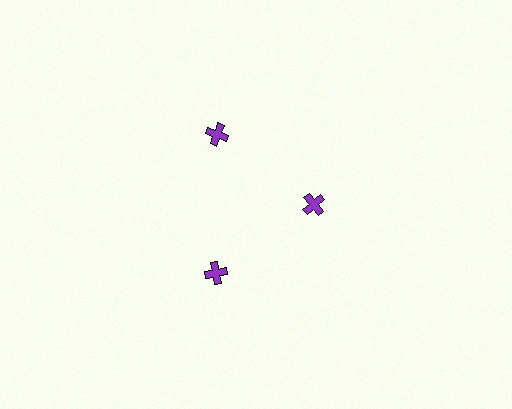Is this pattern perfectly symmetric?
No. The 3 purple crosses are arranged in a ring, but one element near the 3 o'clock position is pulled inward toward the center, breaking the 3-fold rotational symmetry.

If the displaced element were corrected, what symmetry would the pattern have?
It would have 3-fold rotational symmetry — the pattern would map onto itself every 120 degrees.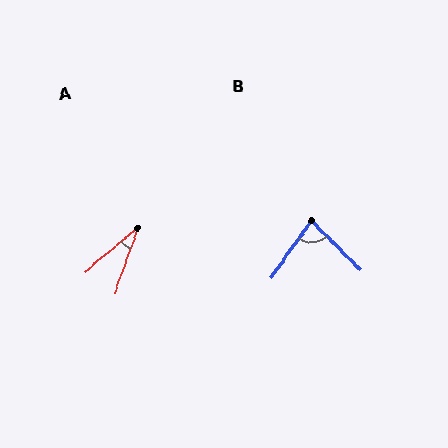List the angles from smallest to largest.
A (31°), B (79°).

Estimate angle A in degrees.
Approximately 31 degrees.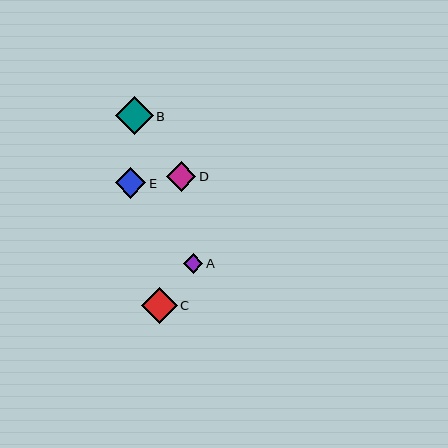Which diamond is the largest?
Diamond B is the largest with a size of approximately 38 pixels.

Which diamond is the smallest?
Diamond A is the smallest with a size of approximately 19 pixels.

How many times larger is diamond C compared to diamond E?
Diamond C is approximately 1.1 times the size of diamond E.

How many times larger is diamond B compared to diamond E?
Diamond B is approximately 1.2 times the size of diamond E.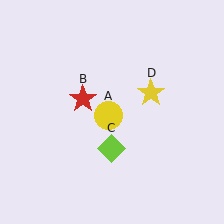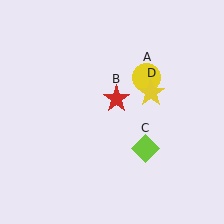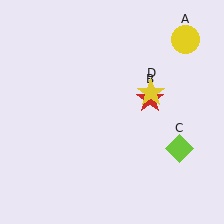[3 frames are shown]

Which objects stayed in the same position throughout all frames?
Yellow star (object D) remained stationary.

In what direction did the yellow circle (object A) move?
The yellow circle (object A) moved up and to the right.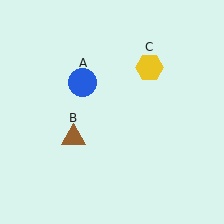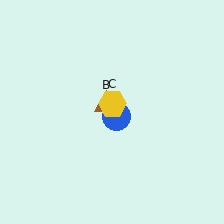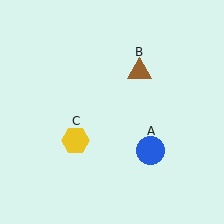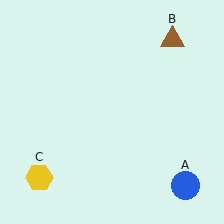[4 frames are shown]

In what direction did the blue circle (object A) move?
The blue circle (object A) moved down and to the right.